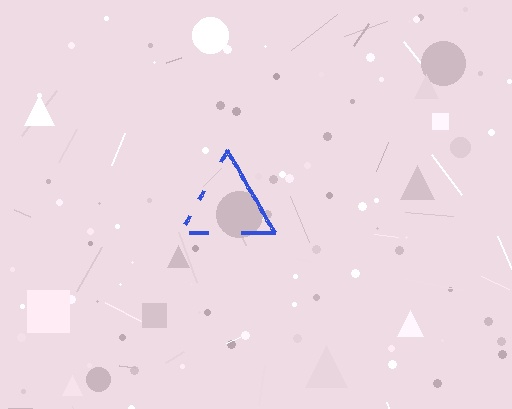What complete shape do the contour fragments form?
The contour fragments form a triangle.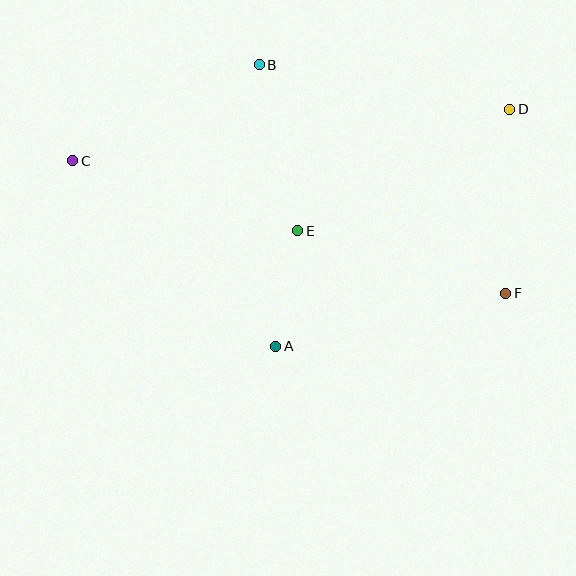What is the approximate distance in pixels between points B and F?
The distance between B and F is approximately 336 pixels.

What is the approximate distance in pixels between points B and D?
The distance between B and D is approximately 254 pixels.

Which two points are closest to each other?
Points A and E are closest to each other.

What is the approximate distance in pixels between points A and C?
The distance between A and C is approximately 275 pixels.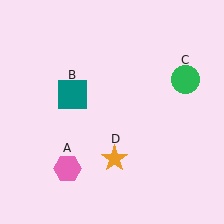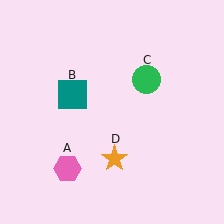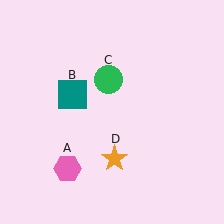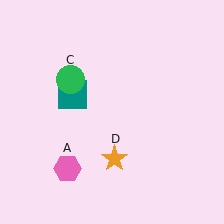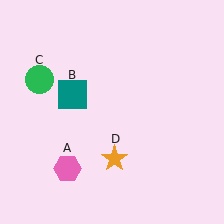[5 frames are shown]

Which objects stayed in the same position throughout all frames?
Pink hexagon (object A) and teal square (object B) and orange star (object D) remained stationary.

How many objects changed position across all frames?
1 object changed position: green circle (object C).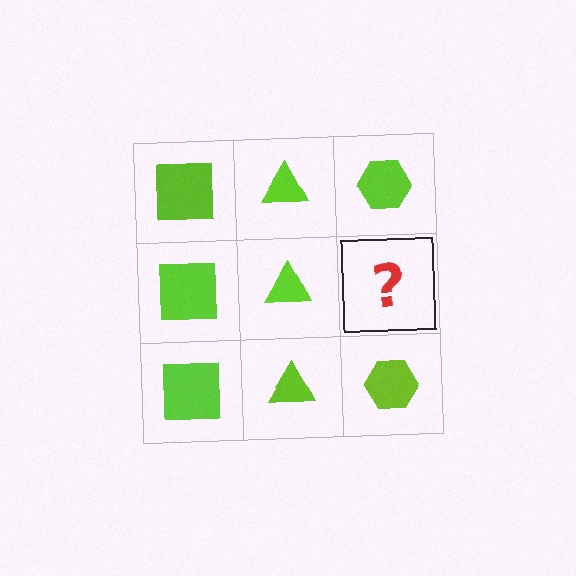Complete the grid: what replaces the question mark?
The question mark should be replaced with a lime hexagon.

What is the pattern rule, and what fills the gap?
The rule is that each column has a consistent shape. The gap should be filled with a lime hexagon.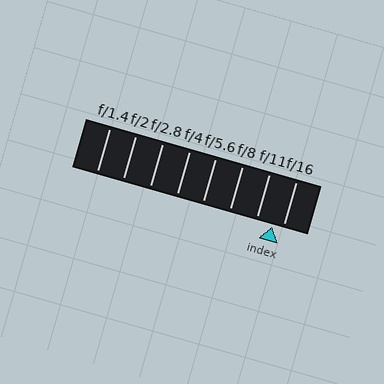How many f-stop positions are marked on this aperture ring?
There are 8 f-stop positions marked.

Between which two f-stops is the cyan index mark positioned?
The index mark is between f/11 and f/16.